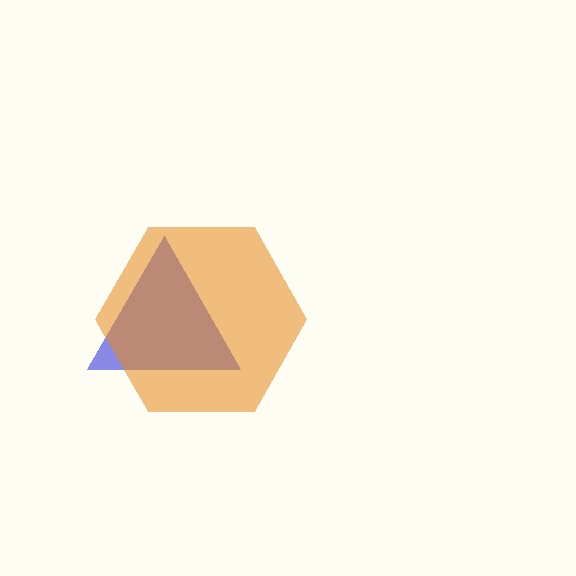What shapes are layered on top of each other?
The layered shapes are: a blue triangle, an orange hexagon.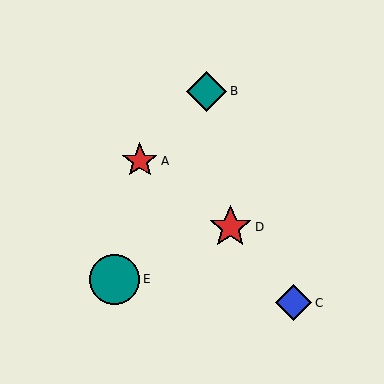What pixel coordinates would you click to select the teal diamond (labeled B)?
Click at (207, 91) to select the teal diamond B.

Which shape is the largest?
The teal circle (labeled E) is the largest.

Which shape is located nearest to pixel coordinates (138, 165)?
The red star (labeled A) at (140, 161) is nearest to that location.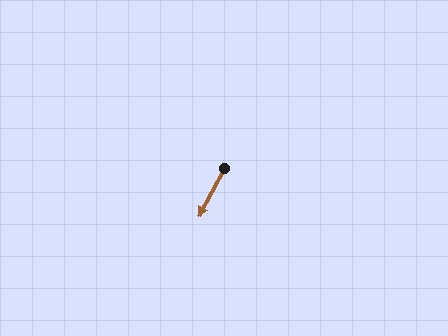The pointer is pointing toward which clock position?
Roughly 7 o'clock.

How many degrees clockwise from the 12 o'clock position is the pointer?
Approximately 208 degrees.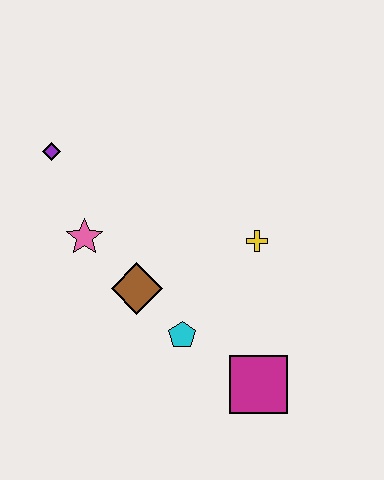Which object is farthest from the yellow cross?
The purple diamond is farthest from the yellow cross.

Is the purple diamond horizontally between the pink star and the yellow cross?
No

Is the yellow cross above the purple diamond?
No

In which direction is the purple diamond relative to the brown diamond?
The purple diamond is above the brown diamond.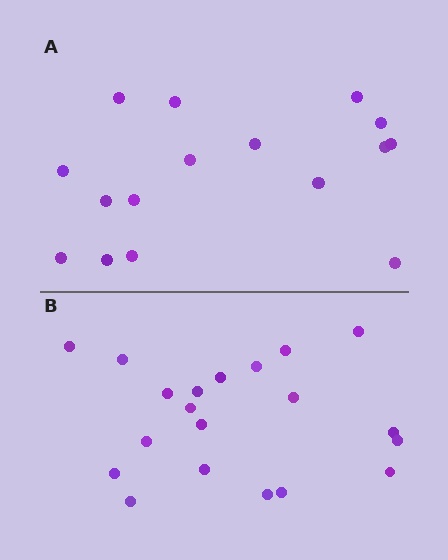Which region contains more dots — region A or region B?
Region B (the bottom region) has more dots.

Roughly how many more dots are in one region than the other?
Region B has about 4 more dots than region A.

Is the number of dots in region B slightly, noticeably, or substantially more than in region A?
Region B has noticeably more, but not dramatically so. The ratio is roughly 1.2 to 1.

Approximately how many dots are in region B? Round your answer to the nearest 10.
About 20 dots.